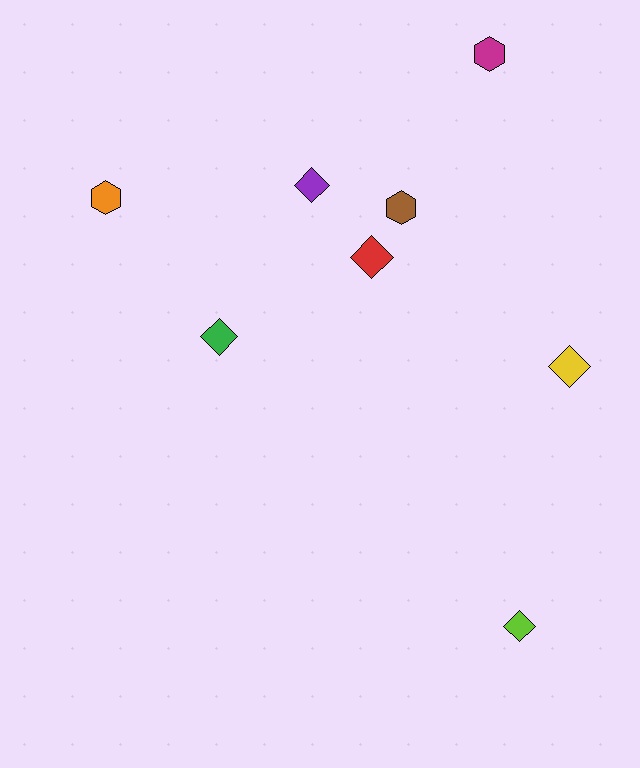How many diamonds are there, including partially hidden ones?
There are 5 diamonds.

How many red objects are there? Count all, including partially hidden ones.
There is 1 red object.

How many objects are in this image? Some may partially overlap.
There are 8 objects.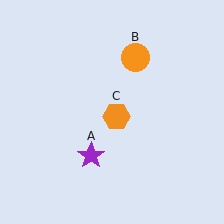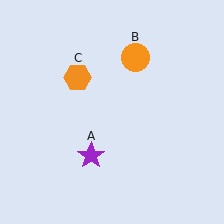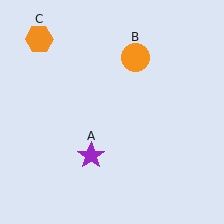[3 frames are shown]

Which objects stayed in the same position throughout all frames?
Purple star (object A) and orange circle (object B) remained stationary.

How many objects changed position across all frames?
1 object changed position: orange hexagon (object C).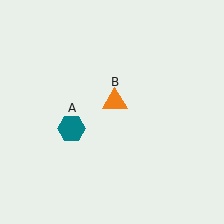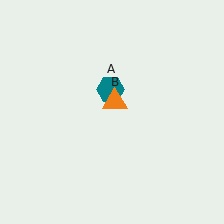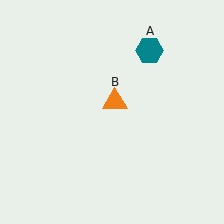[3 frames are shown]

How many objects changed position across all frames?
1 object changed position: teal hexagon (object A).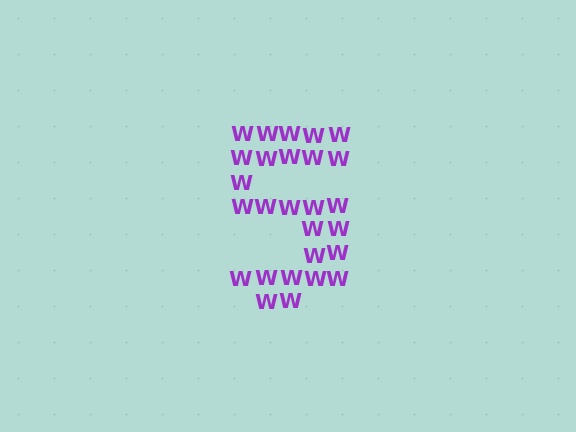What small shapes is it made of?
It is made of small letter W's.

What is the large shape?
The large shape is the digit 5.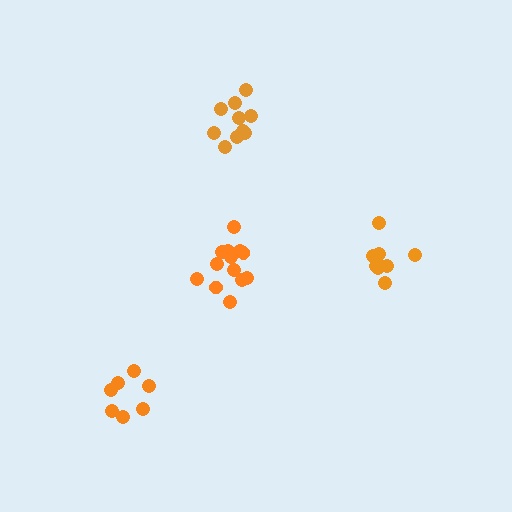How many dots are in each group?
Group 1: 13 dots, Group 2: 10 dots, Group 3: 7 dots, Group 4: 9 dots (39 total).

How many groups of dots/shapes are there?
There are 4 groups.